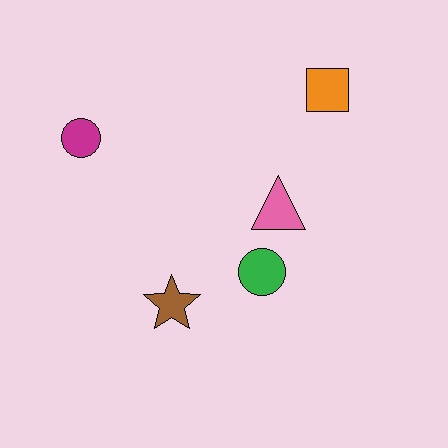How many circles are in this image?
There are 2 circles.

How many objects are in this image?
There are 5 objects.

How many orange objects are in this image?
There is 1 orange object.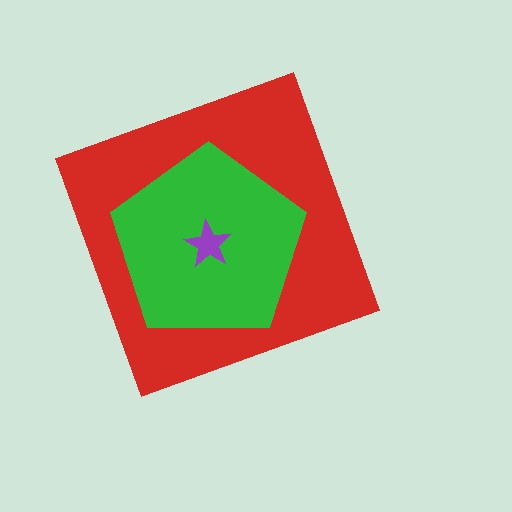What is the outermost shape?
The red diamond.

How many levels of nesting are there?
3.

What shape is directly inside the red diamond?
The green pentagon.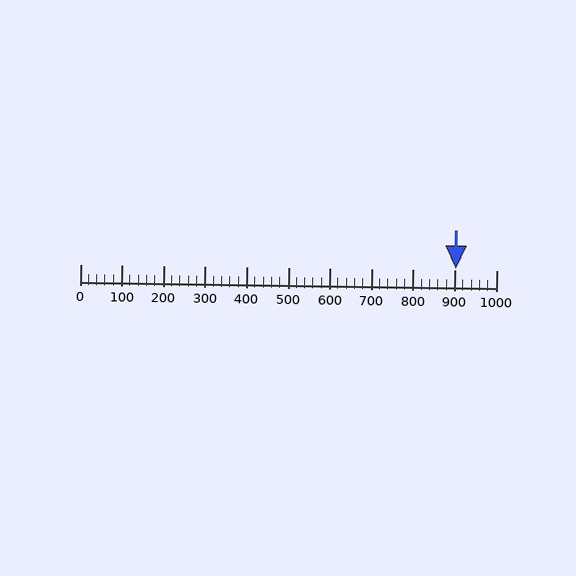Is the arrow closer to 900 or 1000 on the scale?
The arrow is closer to 900.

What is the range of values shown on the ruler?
The ruler shows values from 0 to 1000.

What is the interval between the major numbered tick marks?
The major tick marks are spaced 100 units apart.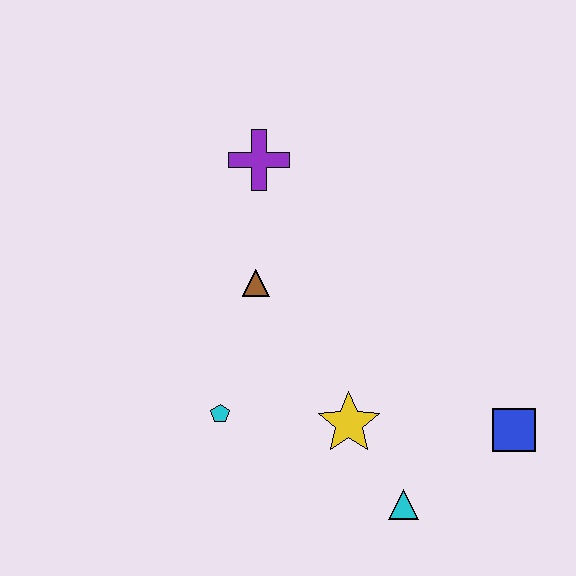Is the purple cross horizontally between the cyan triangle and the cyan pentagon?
Yes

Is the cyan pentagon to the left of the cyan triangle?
Yes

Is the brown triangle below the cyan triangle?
No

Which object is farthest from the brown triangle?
The blue square is farthest from the brown triangle.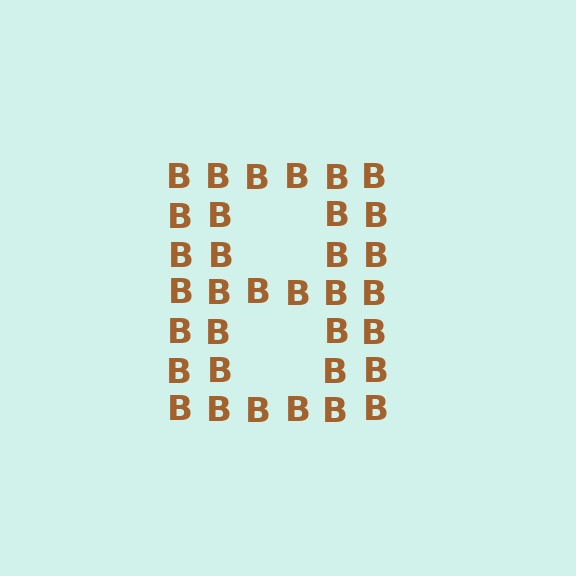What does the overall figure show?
The overall figure shows the letter B.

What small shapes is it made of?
It is made of small letter B's.